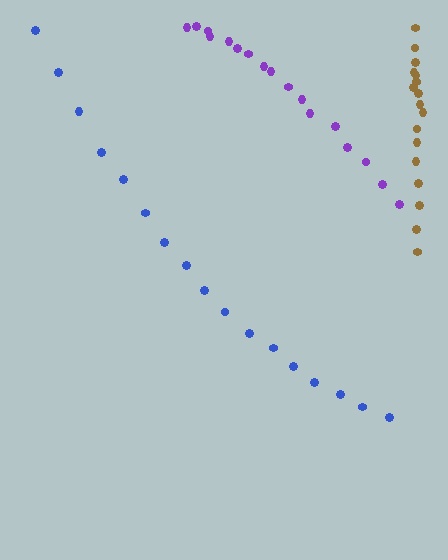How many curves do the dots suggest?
There are 3 distinct paths.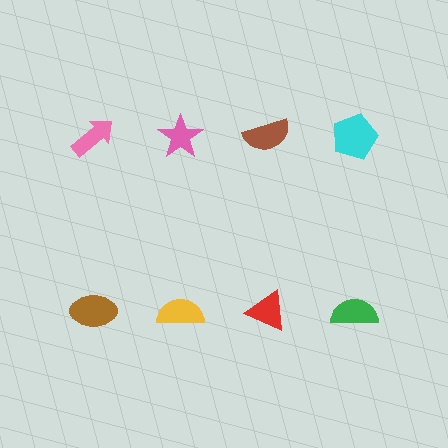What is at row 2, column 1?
A brown ellipse.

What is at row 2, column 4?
A green semicircle.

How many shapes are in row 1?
4 shapes.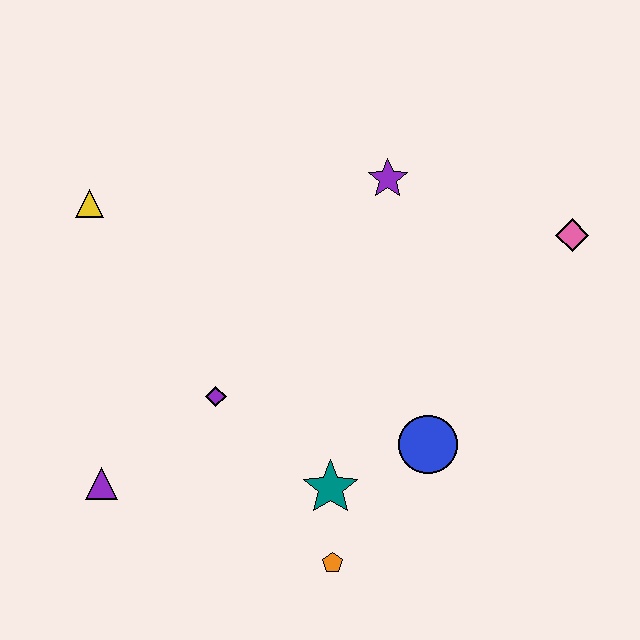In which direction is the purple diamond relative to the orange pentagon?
The purple diamond is above the orange pentagon.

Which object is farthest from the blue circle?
The yellow triangle is farthest from the blue circle.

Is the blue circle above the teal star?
Yes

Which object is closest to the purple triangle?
The purple diamond is closest to the purple triangle.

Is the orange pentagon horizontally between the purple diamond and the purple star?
Yes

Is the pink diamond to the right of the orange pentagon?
Yes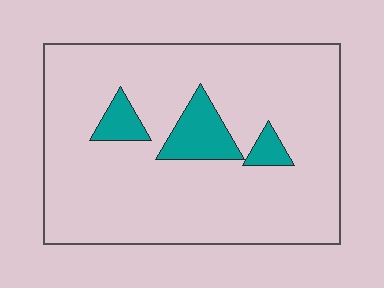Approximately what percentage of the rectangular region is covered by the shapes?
Approximately 10%.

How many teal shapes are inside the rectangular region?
3.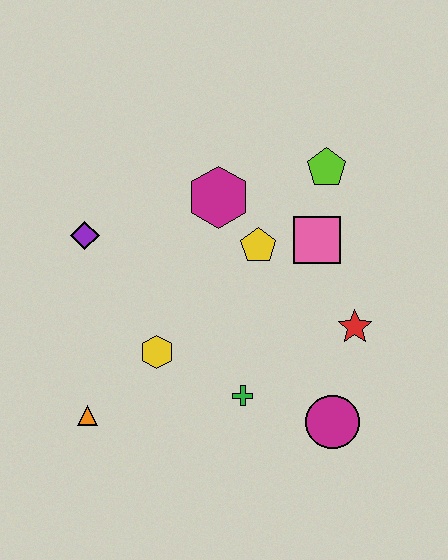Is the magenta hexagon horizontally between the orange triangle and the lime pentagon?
Yes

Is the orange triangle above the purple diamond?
No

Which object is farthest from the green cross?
The lime pentagon is farthest from the green cross.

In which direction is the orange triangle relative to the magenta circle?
The orange triangle is to the left of the magenta circle.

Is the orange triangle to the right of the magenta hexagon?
No